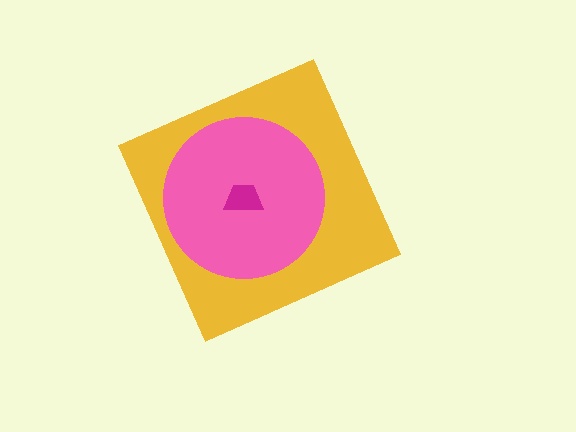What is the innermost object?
The magenta trapezoid.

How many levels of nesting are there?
3.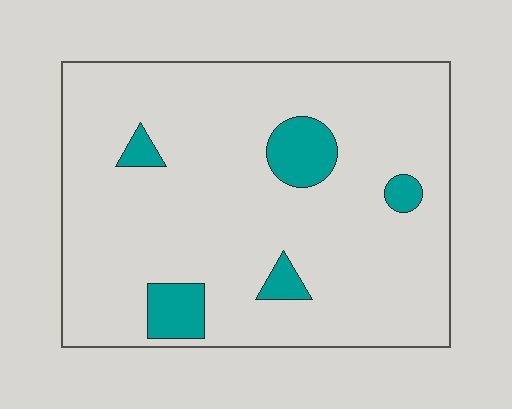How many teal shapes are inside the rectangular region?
5.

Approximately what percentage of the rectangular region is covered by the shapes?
Approximately 10%.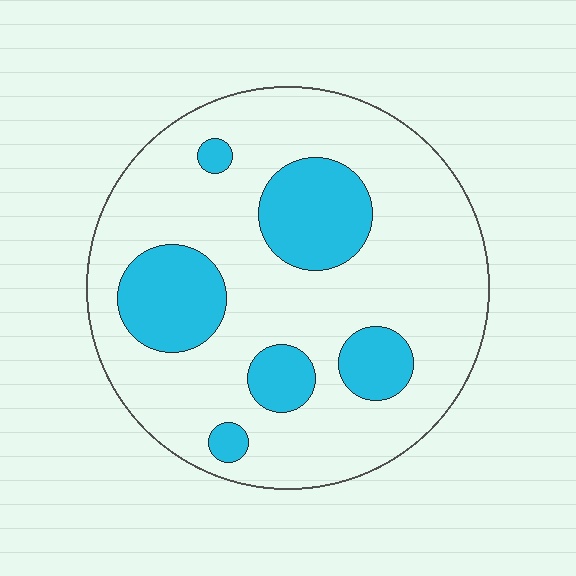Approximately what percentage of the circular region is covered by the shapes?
Approximately 25%.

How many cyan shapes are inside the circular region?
6.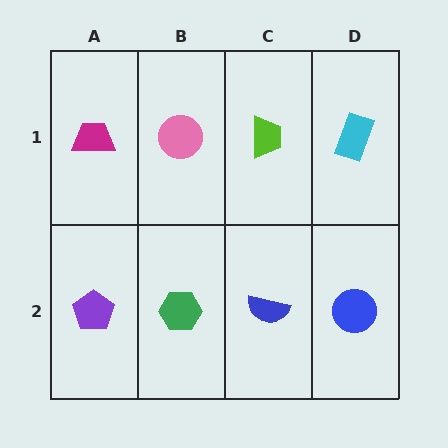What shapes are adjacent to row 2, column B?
A pink circle (row 1, column B), a purple pentagon (row 2, column A), a blue semicircle (row 2, column C).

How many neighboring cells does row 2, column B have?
3.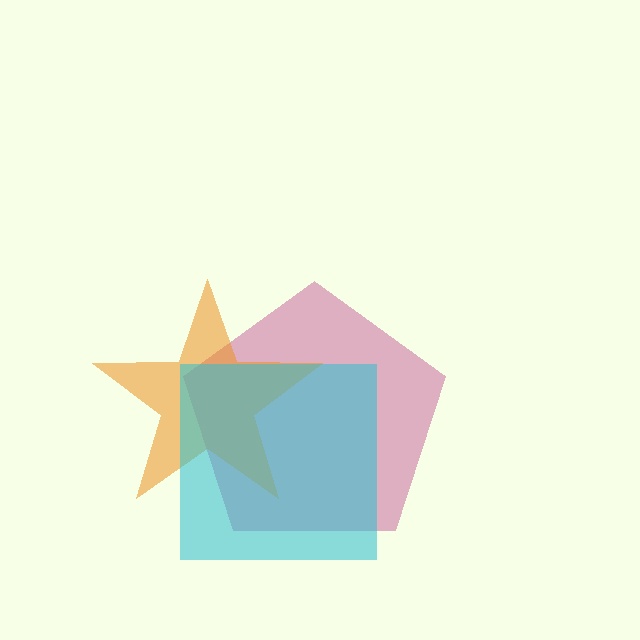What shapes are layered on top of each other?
The layered shapes are: a magenta pentagon, an orange star, a cyan square.